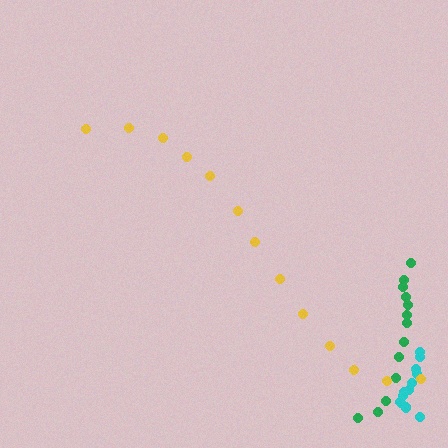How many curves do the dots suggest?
There are 3 distinct paths.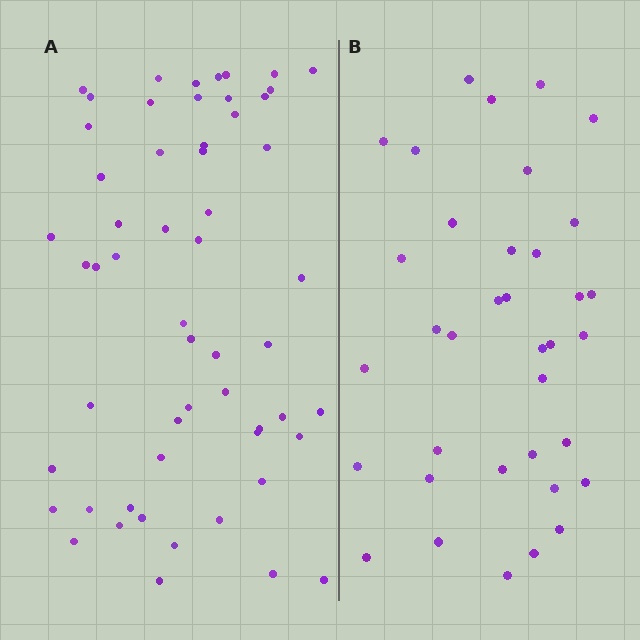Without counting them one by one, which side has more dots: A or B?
Region A (the left region) has more dots.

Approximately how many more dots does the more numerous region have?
Region A has approximately 20 more dots than region B.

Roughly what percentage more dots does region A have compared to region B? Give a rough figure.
About 55% more.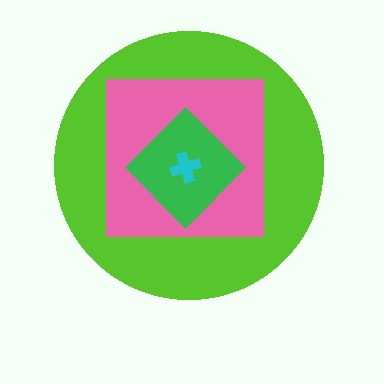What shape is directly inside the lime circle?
The pink square.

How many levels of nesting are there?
4.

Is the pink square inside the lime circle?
Yes.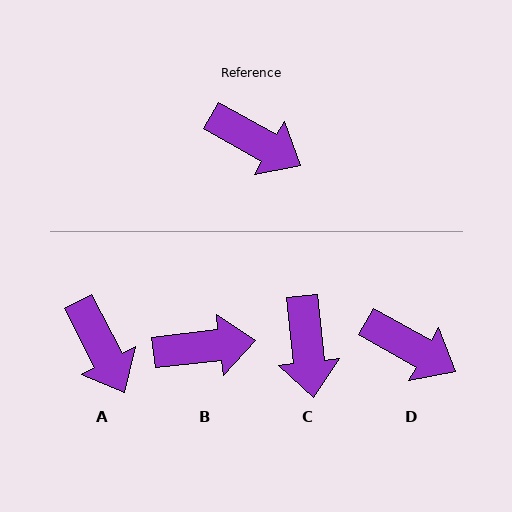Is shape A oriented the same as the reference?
No, it is off by about 33 degrees.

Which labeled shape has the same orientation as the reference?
D.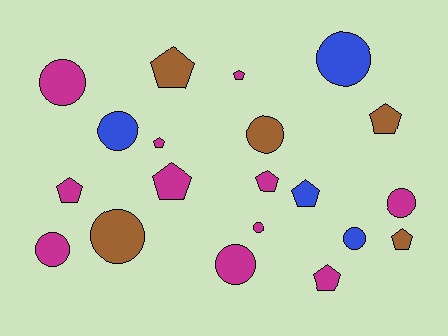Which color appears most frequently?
Magenta, with 11 objects.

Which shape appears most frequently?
Circle, with 10 objects.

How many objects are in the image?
There are 20 objects.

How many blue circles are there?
There are 3 blue circles.